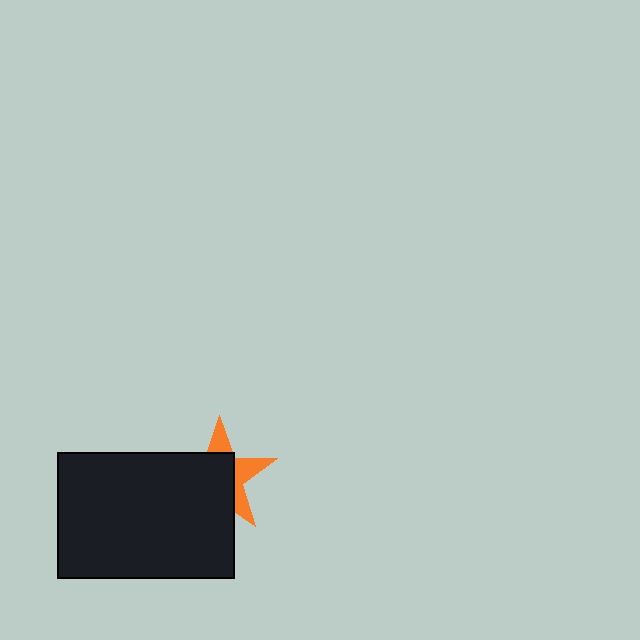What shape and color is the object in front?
The object in front is a black rectangle.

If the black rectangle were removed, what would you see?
You would see the complete orange star.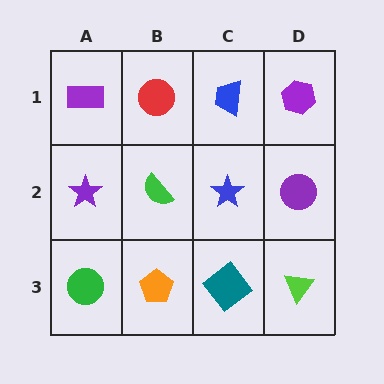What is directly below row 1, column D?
A purple circle.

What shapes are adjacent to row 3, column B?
A green semicircle (row 2, column B), a green circle (row 3, column A), a teal diamond (row 3, column C).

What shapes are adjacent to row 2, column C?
A blue trapezoid (row 1, column C), a teal diamond (row 3, column C), a green semicircle (row 2, column B), a purple circle (row 2, column D).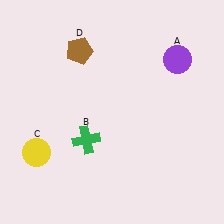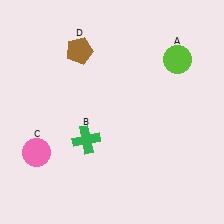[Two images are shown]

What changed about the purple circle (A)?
In Image 1, A is purple. In Image 2, it changed to lime.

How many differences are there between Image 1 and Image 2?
There are 2 differences between the two images.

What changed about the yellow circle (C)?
In Image 1, C is yellow. In Image 2, it changed to pink.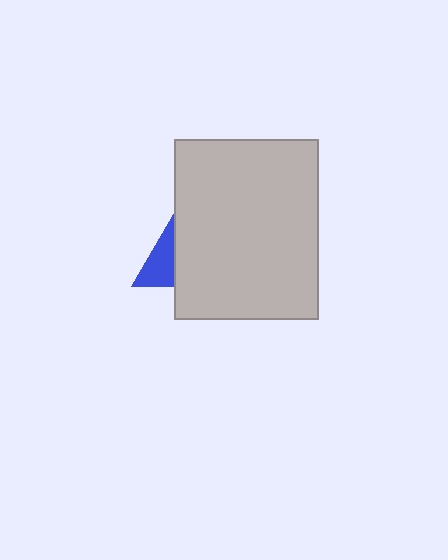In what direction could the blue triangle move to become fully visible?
The blue triangle could move left. That would shift it out from behind the light gray rectangle entirely.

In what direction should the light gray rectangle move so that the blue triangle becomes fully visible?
The light gray rectangle should move right. That is the shortest direction to clear the overlap and leave the blue triangle fully visible.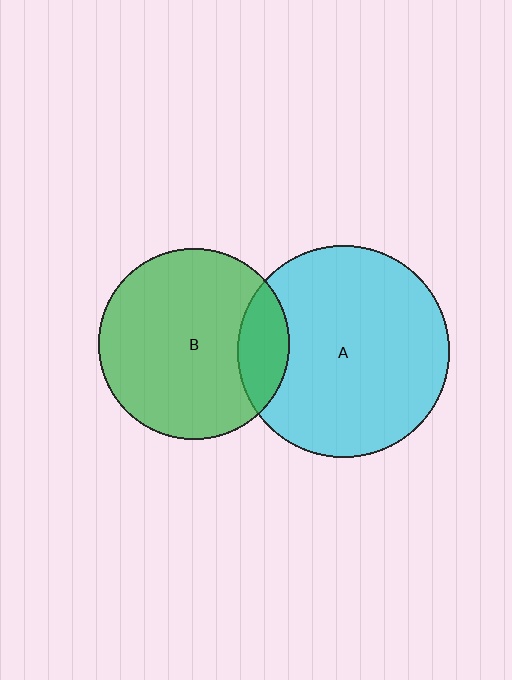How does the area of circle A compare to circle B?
Approximately 1.2 times.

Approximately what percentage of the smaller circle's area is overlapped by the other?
Approximately 15%.